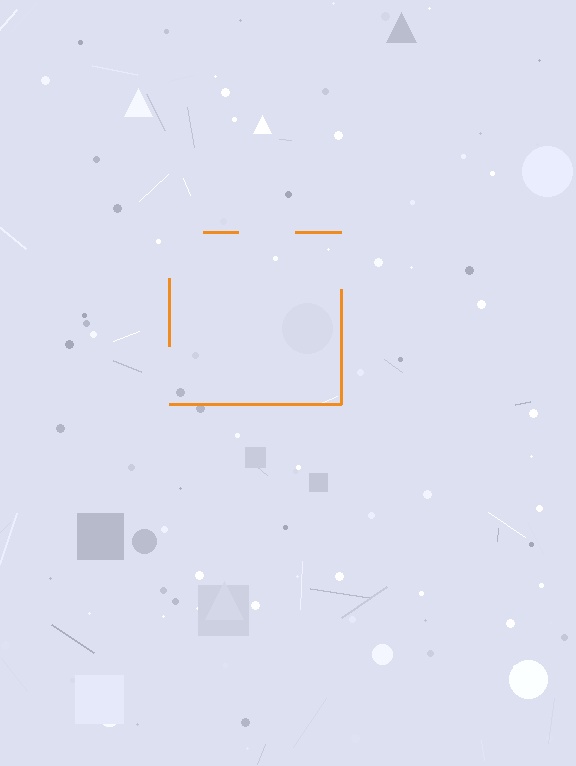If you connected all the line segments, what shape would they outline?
They would outline a square.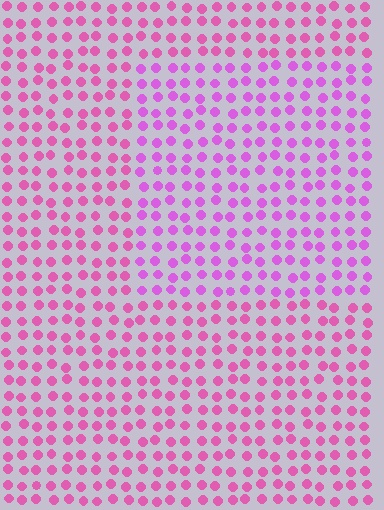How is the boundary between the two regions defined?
The boundary is defined purely by a slight shift in hue (about 25 degrees). Spacing, size, and orientation are identical on both sides.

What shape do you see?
I see a rectangle.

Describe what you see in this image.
The image is filled with small pink elements in a uniform arrangement. A rectangle-shaped region is visible where the elements are tinted to a slightly different hue, forming a subtle color boundary.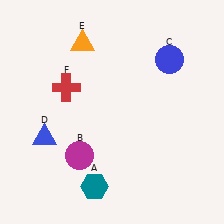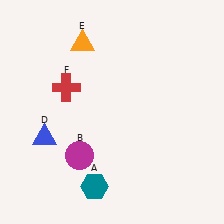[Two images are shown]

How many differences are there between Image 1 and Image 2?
There is 1 difference between the two images.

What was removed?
The blue circle (C) was removed in Image 2.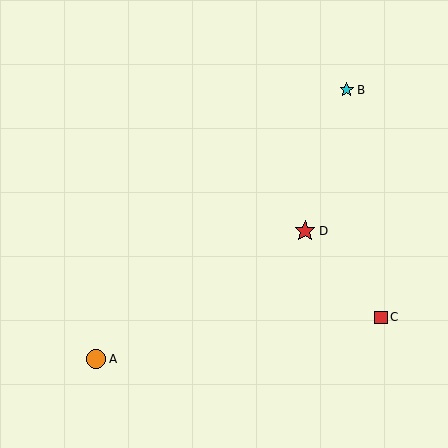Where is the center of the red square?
The center of the red square is at (381, 317).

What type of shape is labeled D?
Shape D is a red star.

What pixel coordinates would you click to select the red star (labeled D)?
Click at (305, 231) to select the red star D.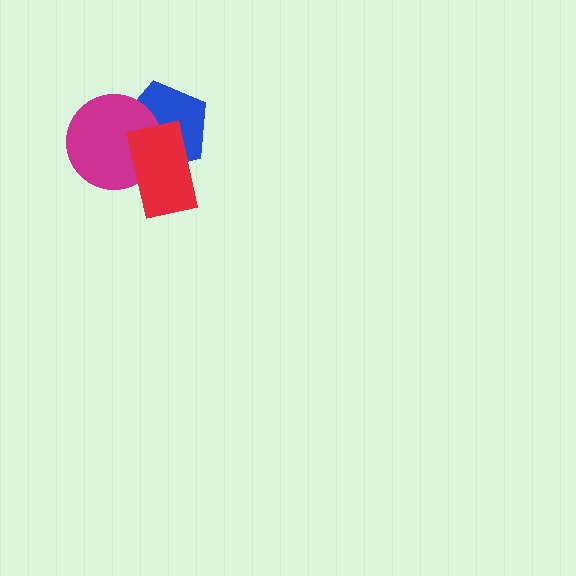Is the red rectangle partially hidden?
No, no other shape covers it.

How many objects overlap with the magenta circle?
2 objects overlap with the magenta circle.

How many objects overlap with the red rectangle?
2 objects overlap with the red rectangle.